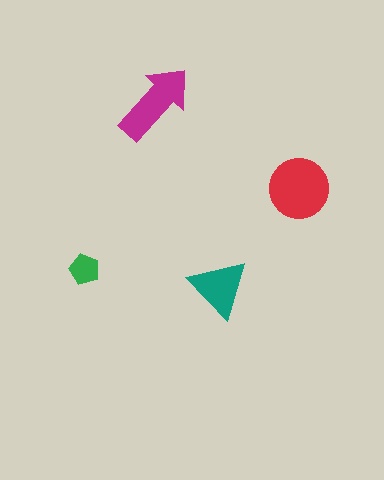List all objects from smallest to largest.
The green pentagon, the teal triangle, the magenta arrow, the red circle.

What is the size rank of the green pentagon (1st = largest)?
4th.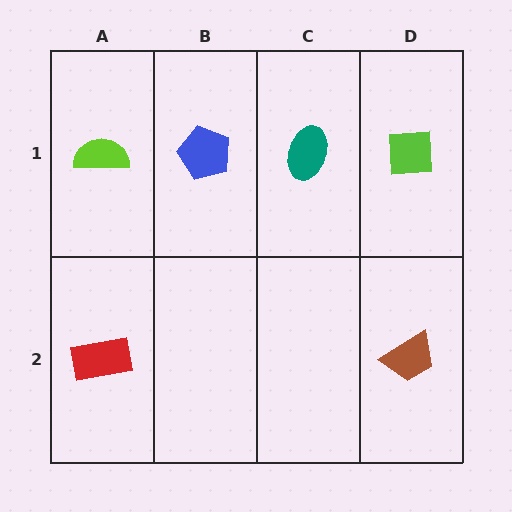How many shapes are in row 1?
4 shapes.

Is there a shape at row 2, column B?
No, that cell is empty.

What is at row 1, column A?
A lime semicircle.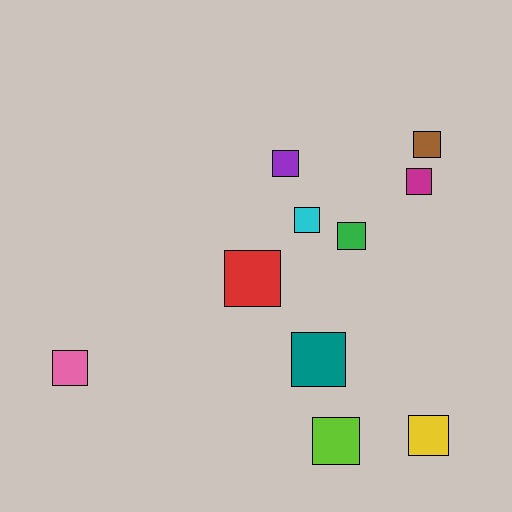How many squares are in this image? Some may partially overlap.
There are 10 squares.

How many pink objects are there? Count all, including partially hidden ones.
There is 1 pink object.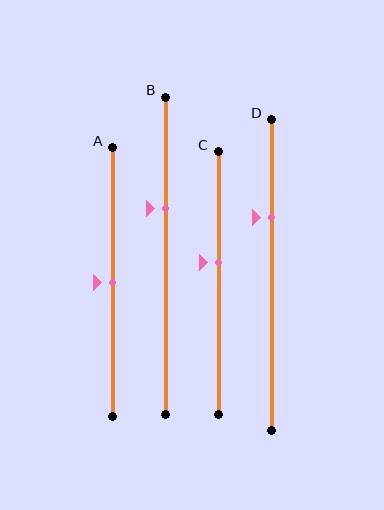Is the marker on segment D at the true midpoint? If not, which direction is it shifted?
No, the marker on segment D is shifted upward by about 18% of the segment length.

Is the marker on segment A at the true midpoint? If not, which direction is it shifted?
Yes, the marker on segment A is at the true midpoint.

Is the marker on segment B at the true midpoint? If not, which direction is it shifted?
No, the marker on segment B is shifted upward by about 15% of the segment length.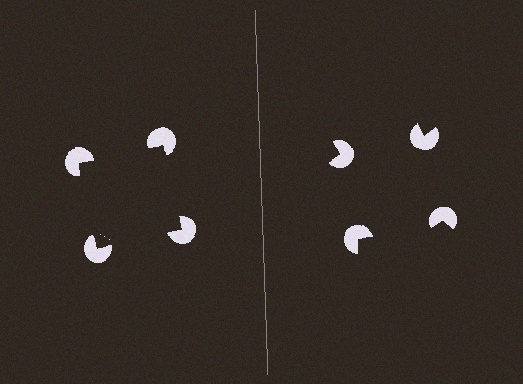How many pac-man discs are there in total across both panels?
8 — 4 on each side.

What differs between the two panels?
The pac-man discs are positioned identically on both sides; only the wedge orientations differ. On the left they align to a square; on the right they are misaligned.